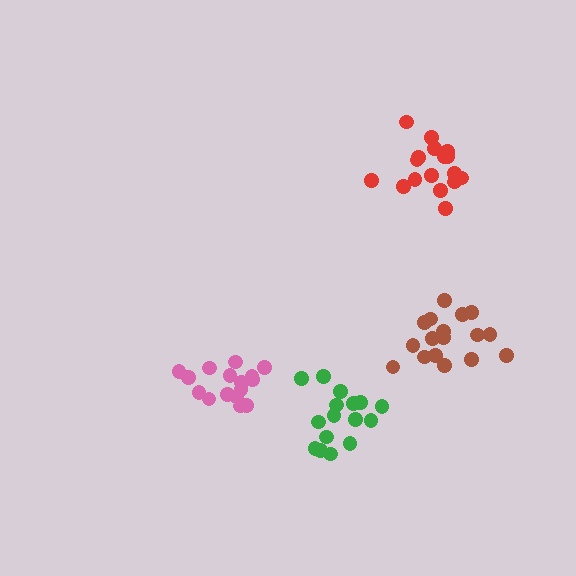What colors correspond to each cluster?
The clusters are colored: red, pink, green, brown.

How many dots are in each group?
Group 1: 17 dots, Group 2: 16 dots, Group 3: 16 dots, Group 4: 17 dots (66 total).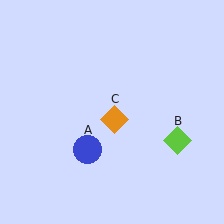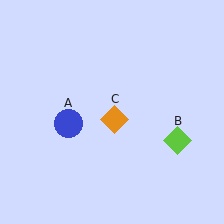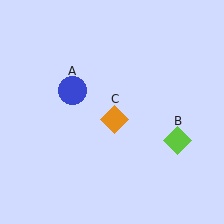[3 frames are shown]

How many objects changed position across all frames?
1 object changed position: blue circle (object A).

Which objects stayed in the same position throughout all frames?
Lime diamond (object B) and orange diamond (object C) remained stationary.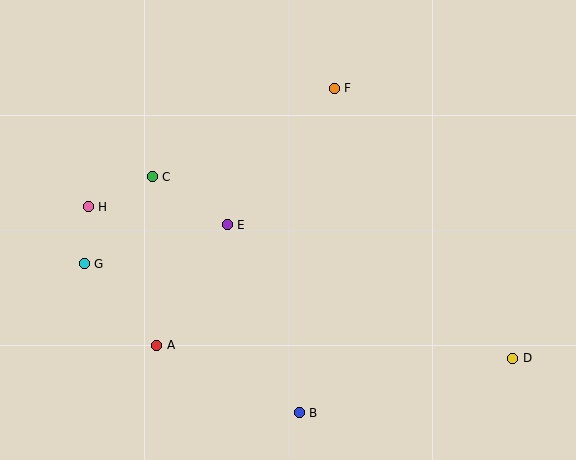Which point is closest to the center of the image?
Point E at (227, 225) is closest to the center.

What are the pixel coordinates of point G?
Point G is at (84, 264).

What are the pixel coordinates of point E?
Point E is at (227, 225).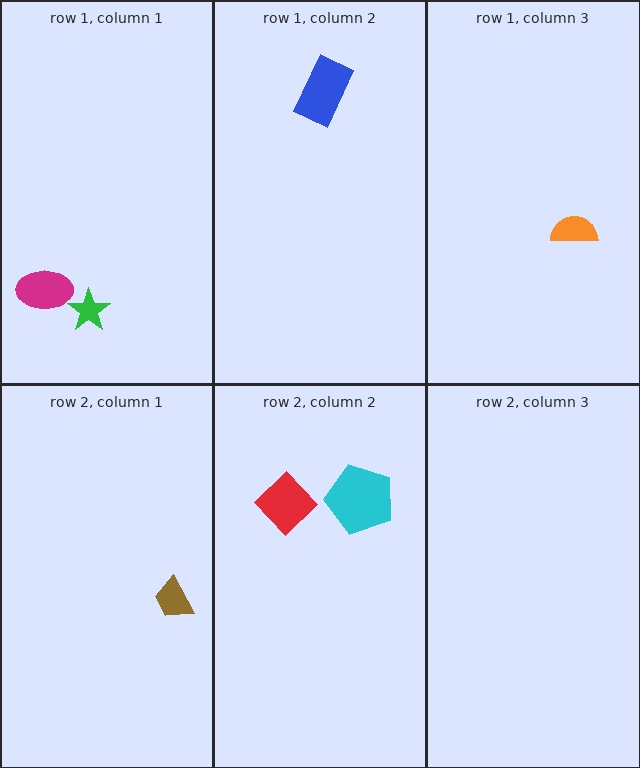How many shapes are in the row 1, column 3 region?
1.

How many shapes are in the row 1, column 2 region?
1.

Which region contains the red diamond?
The row 2, column 2 region.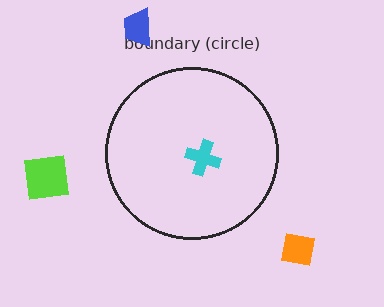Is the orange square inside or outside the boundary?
Outside.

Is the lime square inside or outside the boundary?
Outside.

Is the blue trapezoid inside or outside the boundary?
Outside.